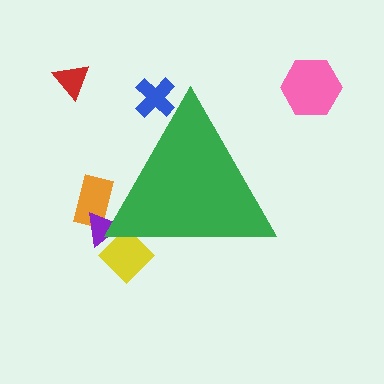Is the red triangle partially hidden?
No, the red triangle is fully visible.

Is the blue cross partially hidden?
Yes, the blue cross is partially hidden behind the green triangle.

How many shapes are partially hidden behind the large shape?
4 shapes are partially hidden.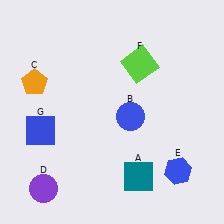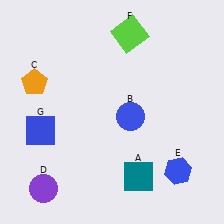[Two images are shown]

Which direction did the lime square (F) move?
The lime square (F) moved up.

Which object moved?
The lime square (F) moved up.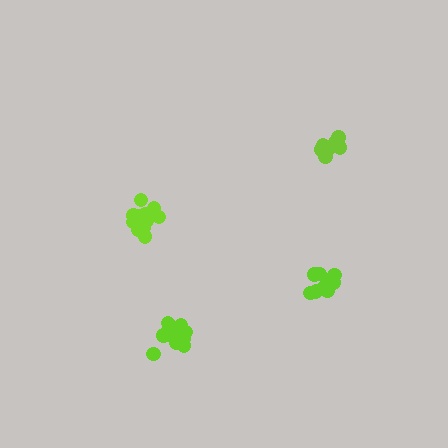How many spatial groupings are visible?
There are 4 spatial groupings.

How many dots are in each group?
Group 1: 12 dots, Group 2: 13 dots, Group 3: 7 dots, Group 4: 11 dots (43 total).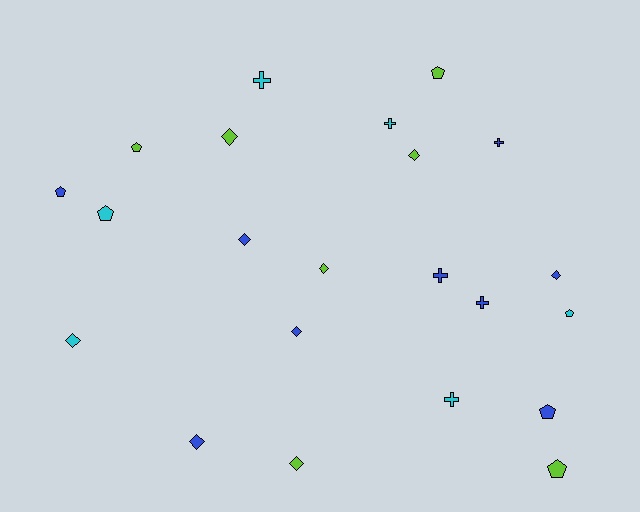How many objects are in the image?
There are 22 objects.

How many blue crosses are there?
There are 3 blue crosses.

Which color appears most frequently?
Blue, with 9 objects.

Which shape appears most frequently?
Diamond, with 9 objects.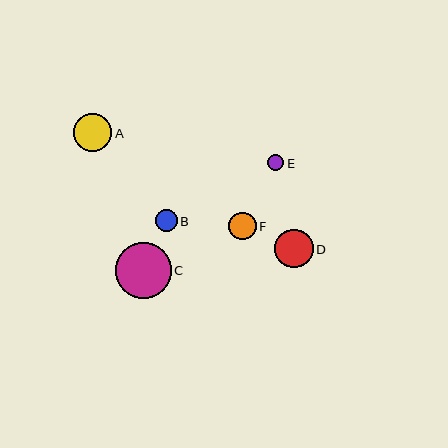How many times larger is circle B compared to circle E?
Circle B is approximately 1.3 times the size of circle E.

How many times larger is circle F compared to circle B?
Circle F is approximately 1.3 times the size of circle B.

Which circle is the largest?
Circle C is the largest with a size of approximately 56 pixels.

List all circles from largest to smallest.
From largest to smallest: C, D, A, F, B, E.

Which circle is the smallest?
Circle E is the smallest with a size of approximately 16 pixels.